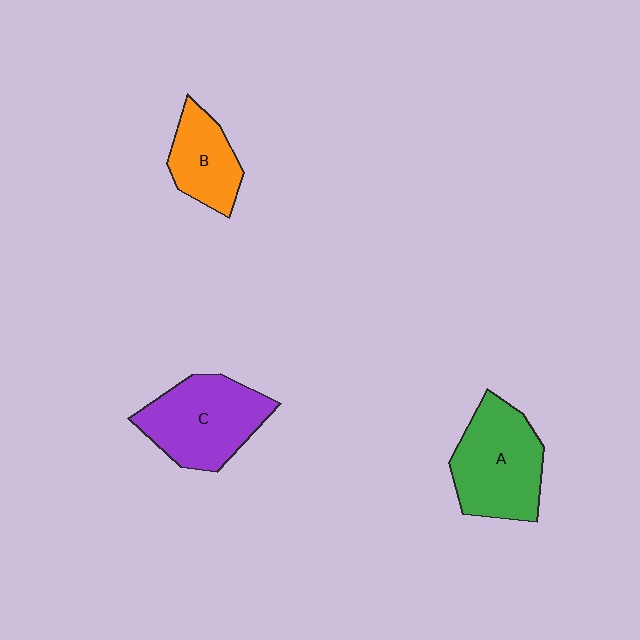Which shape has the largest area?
Shape A (green).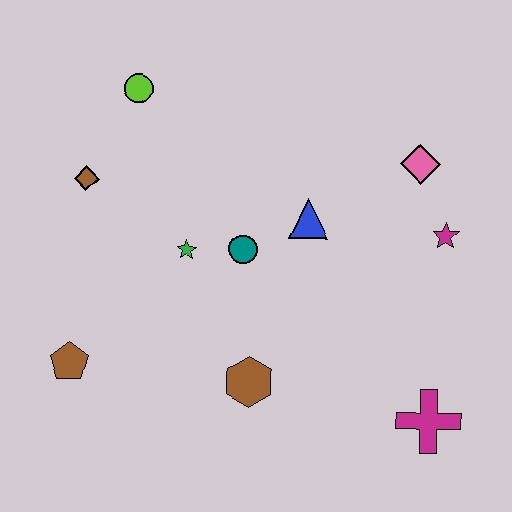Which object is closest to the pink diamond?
The magenta star is closest to the pink diamond.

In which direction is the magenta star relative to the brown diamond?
The magenta star is to the right of the brown diamond.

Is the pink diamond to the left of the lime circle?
No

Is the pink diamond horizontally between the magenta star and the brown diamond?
Yes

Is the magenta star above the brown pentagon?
Yes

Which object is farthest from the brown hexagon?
The lime circle is farthest from the brown hexagon.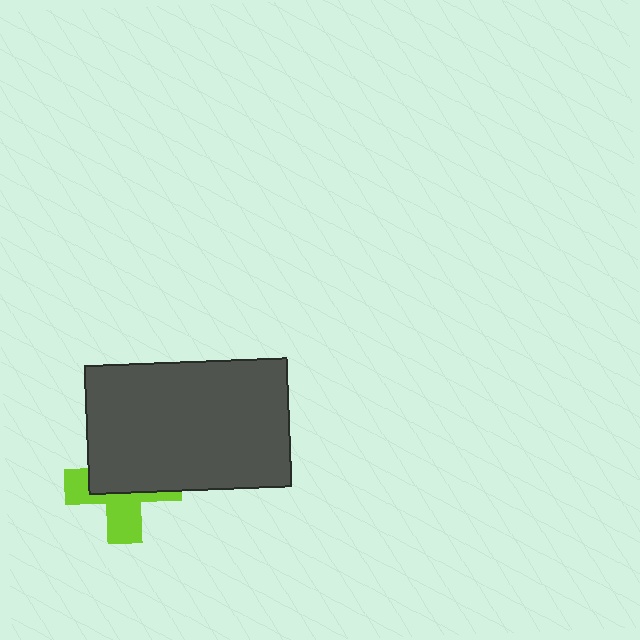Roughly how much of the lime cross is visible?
A small part of it is visible (roughly 45%).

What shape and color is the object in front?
The object in front is a dark gray rectangle.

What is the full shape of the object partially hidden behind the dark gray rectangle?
The partially hidden object is a lime cross.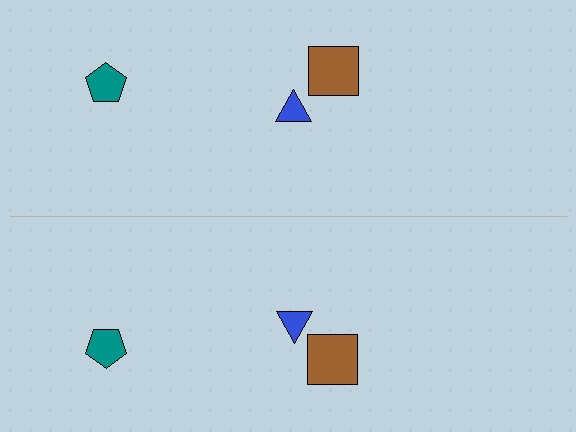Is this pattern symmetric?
Yes, this pattern has bilateral (reflection) symmetry.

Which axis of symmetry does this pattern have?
The pattern has a horizontal axis of symmetry running through the center of the image.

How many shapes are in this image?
There are 6 shapes in this image.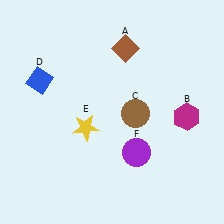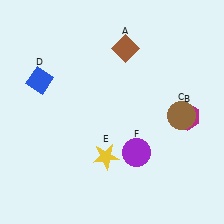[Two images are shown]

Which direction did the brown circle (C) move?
The brown circle (C) moved right.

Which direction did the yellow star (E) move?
The yellow star (E) moved down.